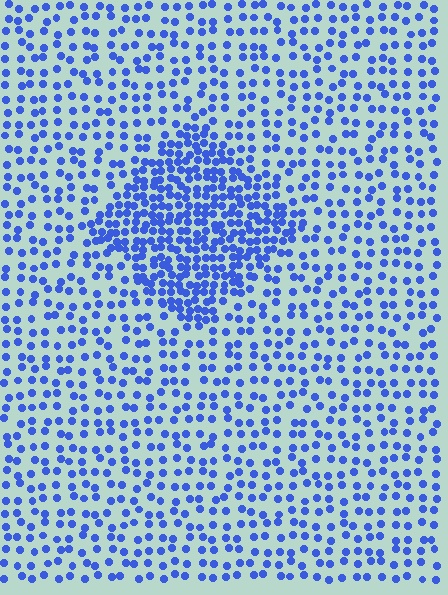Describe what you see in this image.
The image contains small blue elements arranged at two different densities. A diamond-shaped region is visible where the elements are more densely packed than the surrounding area.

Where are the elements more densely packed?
The elements are more densely packed inside the diamond boundary.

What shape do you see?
I see a diamond.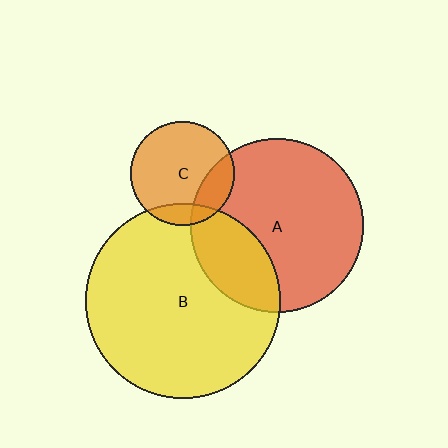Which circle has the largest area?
Circle B (yellow).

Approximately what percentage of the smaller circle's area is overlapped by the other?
Approximately 25%.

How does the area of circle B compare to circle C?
Approximately 3.5 times.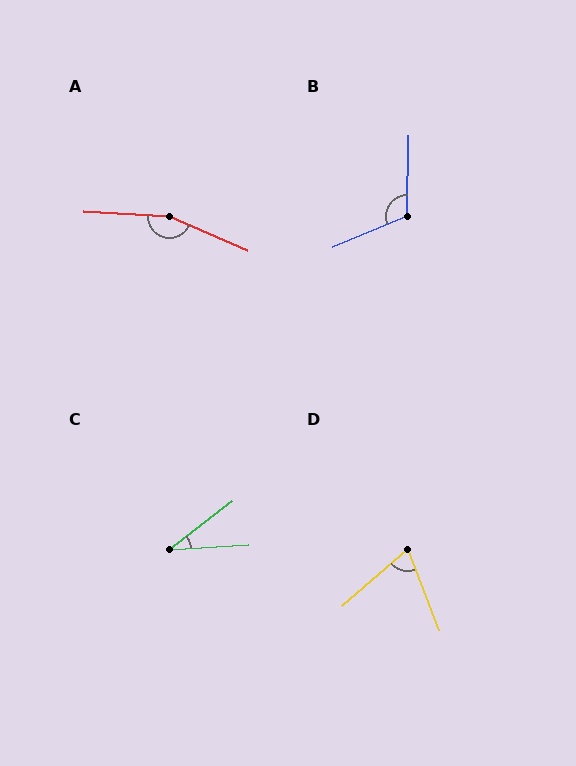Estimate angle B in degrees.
Approximately 114 degrees.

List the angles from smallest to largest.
C (34°), D (70°), B (114°), A (160°).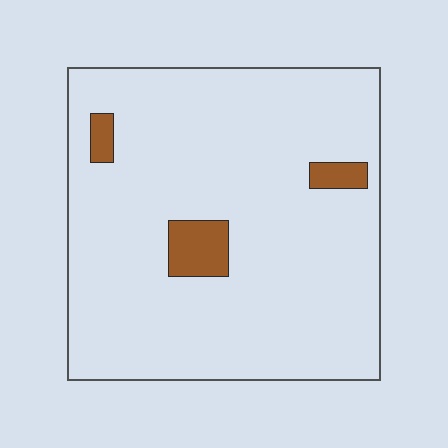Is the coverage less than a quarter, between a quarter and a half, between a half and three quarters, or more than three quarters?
Less than a quarter.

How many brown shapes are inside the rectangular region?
3.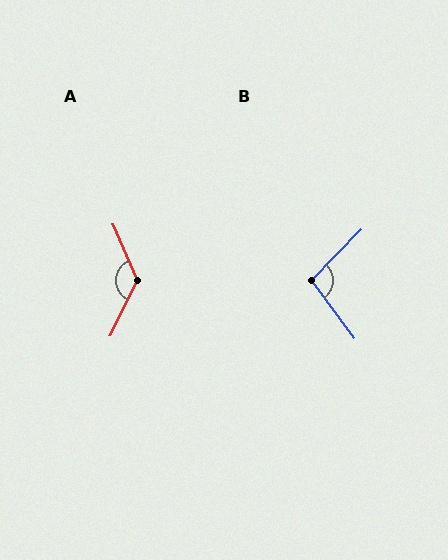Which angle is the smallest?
B, at approximately 99 degrees.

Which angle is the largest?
A, at approximately 130 degrees.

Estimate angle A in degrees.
Approximately 130 degrees.